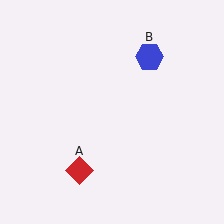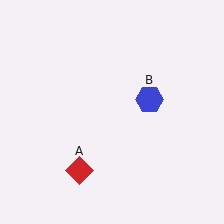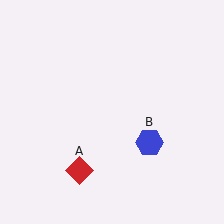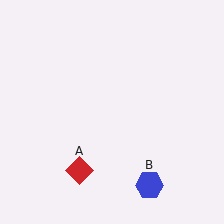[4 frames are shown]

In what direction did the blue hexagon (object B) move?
The blue hexagon (object B) moved down.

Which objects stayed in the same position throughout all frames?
Red diamond (object A) remained stationary.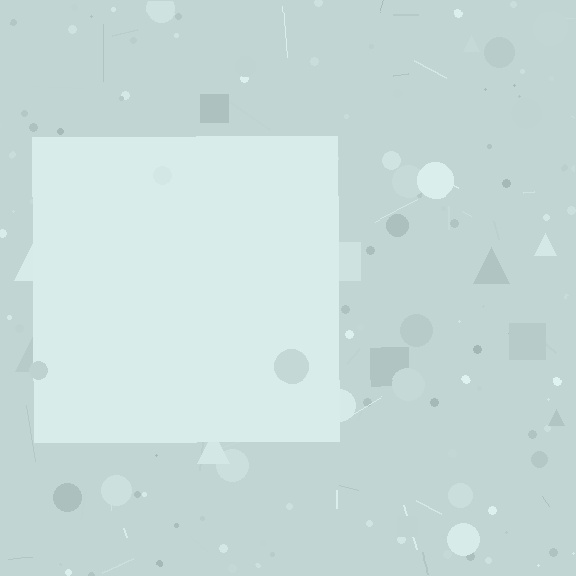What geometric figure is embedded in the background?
A square is embedded in the background.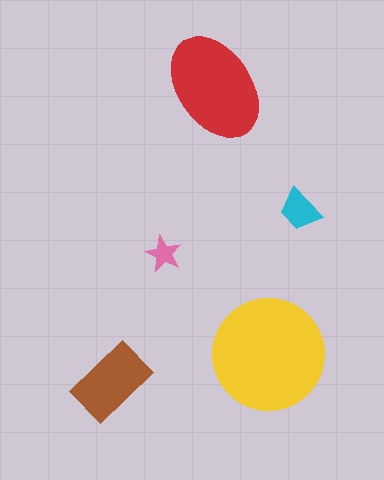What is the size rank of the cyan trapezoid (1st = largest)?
4th.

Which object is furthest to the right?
The cyan trapezoid is rightmost.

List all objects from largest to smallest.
The yellow circle, the red ellipse, the brown rectangle, the cyan trapezoid, the pink star.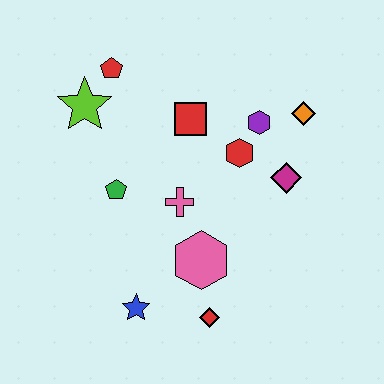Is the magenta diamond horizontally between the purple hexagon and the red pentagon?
No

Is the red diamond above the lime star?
No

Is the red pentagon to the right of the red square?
No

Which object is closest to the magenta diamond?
The red hexagon is closest to the magenta diamond.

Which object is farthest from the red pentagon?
The red diamond is farthest from the red pentagon.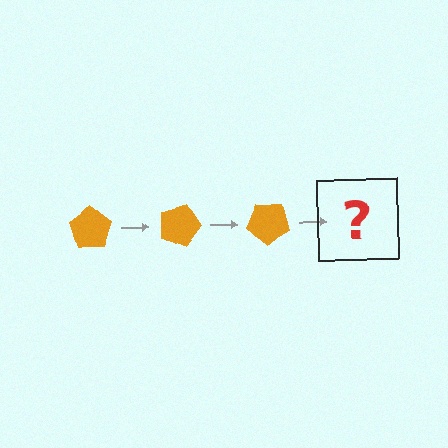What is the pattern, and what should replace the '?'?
The pattern is that the pentagon rotates 20 degrees each step. The '?' should be an orange pentagon rotated 60 degrees.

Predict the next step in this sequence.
The next step is an orange pentagon rotated 60 degrees.